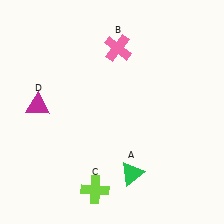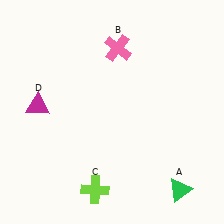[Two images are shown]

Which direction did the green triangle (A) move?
The green triangle (A) moved right.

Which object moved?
The green triangle (A) moved right.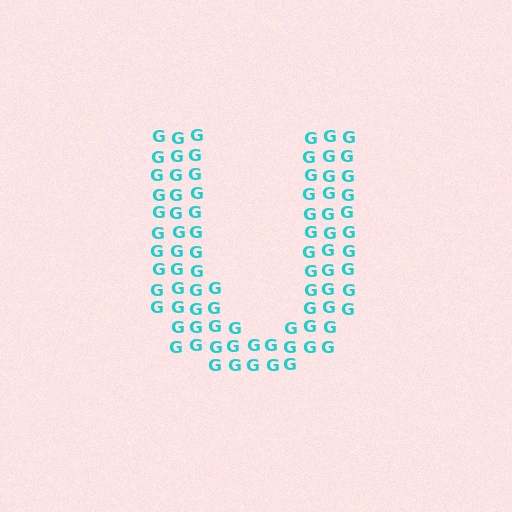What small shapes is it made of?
It is made of small letter G's.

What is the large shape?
The large shape is the letter U.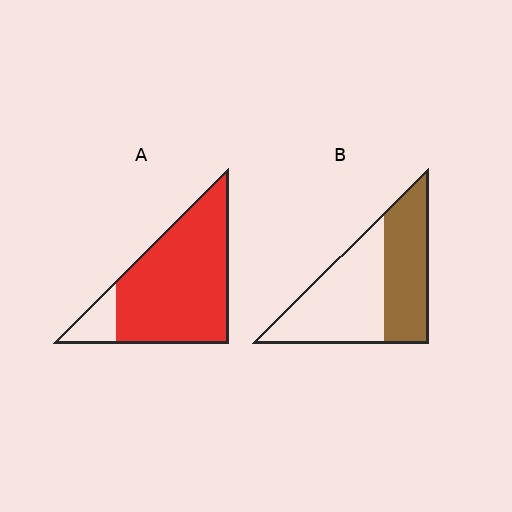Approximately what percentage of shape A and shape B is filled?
A is approximately 85% and B is approximately 45%.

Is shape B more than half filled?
No.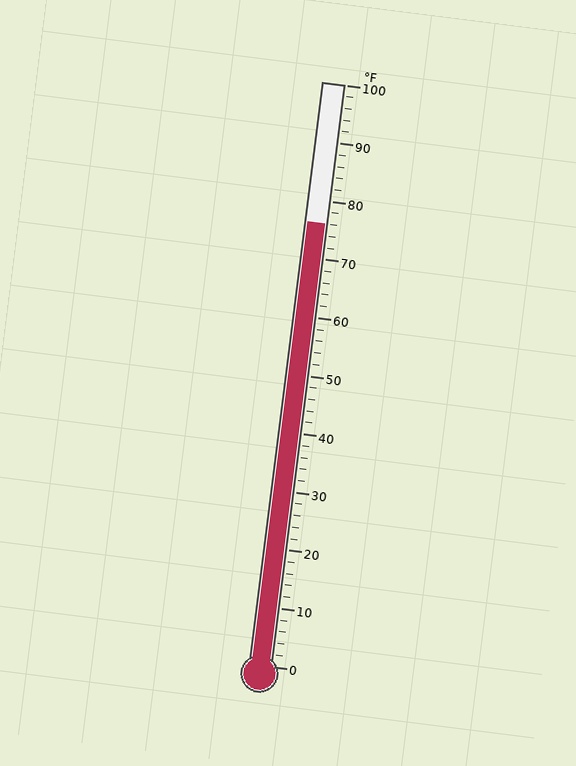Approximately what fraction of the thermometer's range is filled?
The thermometer is filled to approximately 75% of its range.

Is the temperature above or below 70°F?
The temperature is above 70°F.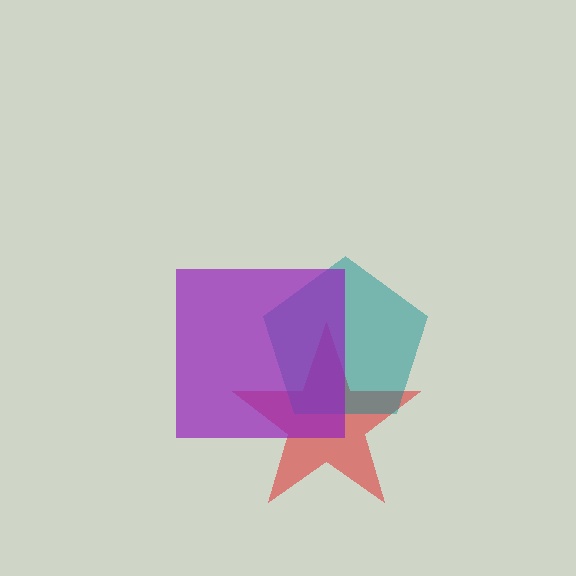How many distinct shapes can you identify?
There are 3 distinct shapes: a red star, a teal pentagon, a purple square.